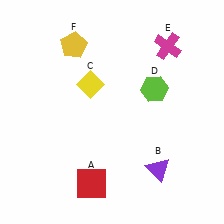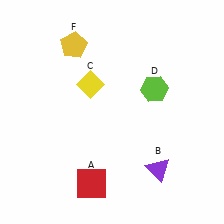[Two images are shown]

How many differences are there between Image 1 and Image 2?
There is 1 difference between the two images.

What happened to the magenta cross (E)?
The magenta cross (E) was removed in Image 2. It was in the top-right area of Image 1.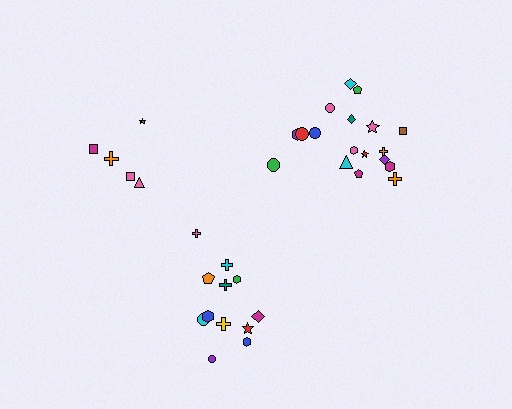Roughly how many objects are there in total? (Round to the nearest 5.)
Roughly 35 objects in total.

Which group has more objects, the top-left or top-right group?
The top-right group.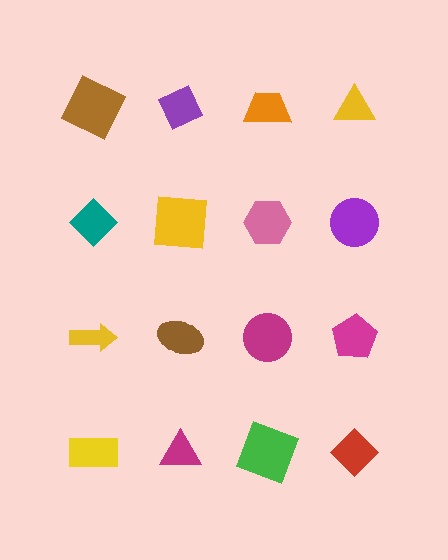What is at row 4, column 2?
A magenta triangle.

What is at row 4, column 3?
A green square.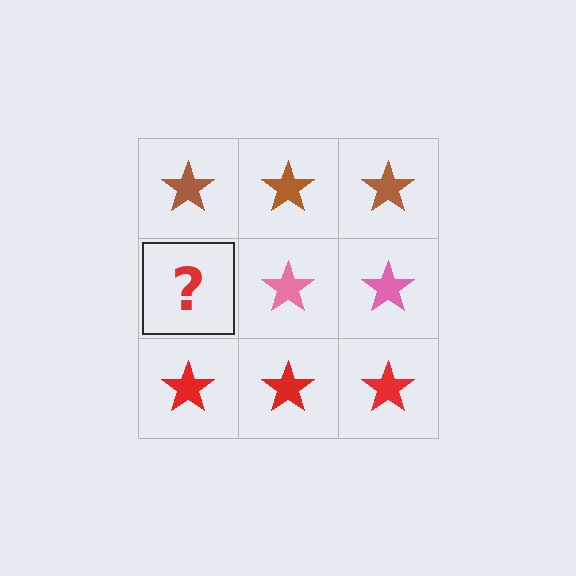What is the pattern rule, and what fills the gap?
The rule is that each row has a consistent color. The gap should be filled with a pink star.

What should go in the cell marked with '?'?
The missing cell should contain a pink star.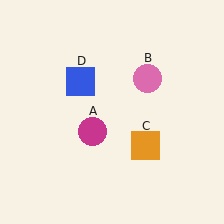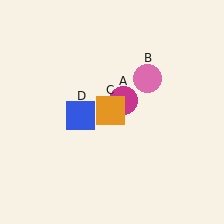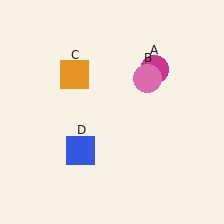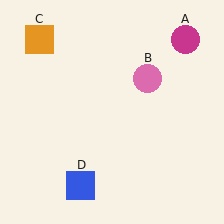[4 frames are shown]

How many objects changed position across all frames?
3 objects changed position: magenta circle (object A), orange square (object C), blue square (object D).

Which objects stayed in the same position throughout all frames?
Pink circle (object B) remained stationary.